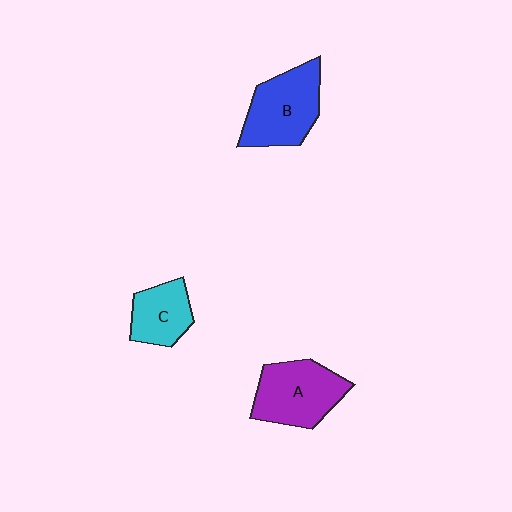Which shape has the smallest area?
Shape C (cyan).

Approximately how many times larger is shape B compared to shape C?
Approximately 1.5 times.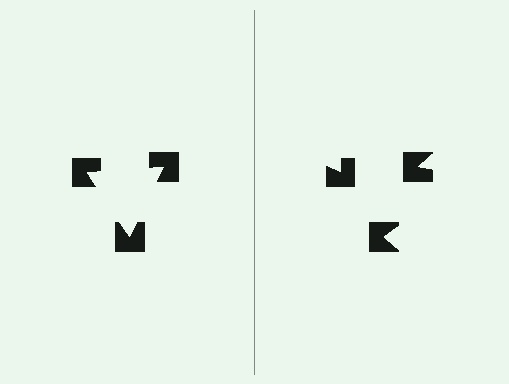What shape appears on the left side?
An illusory triangle.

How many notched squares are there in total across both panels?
6 — 3 on each side.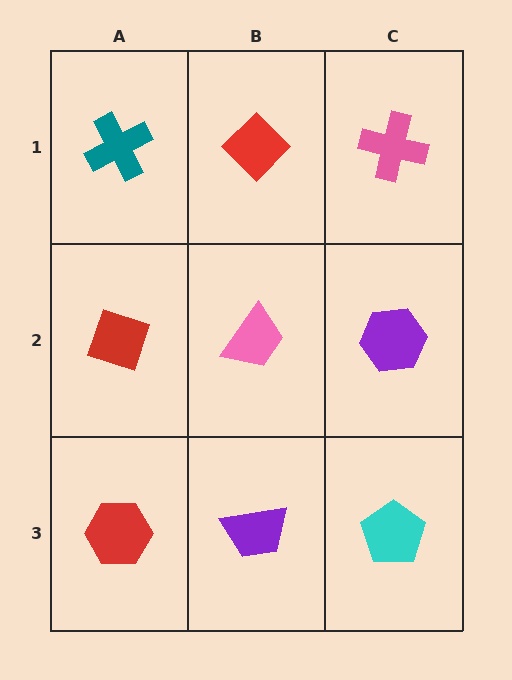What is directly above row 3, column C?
A purple hexagon.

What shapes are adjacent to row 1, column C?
A purple hexagon (row 2, column C), a red diamond (row 1, column B).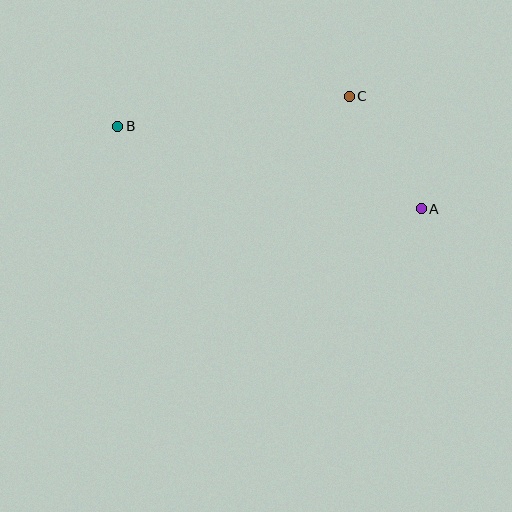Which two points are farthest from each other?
Points A and B are farthest from each other.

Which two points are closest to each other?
Points A and C are closest to each other.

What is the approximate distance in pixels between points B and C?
The distance between B and C is approximately 234 pixels.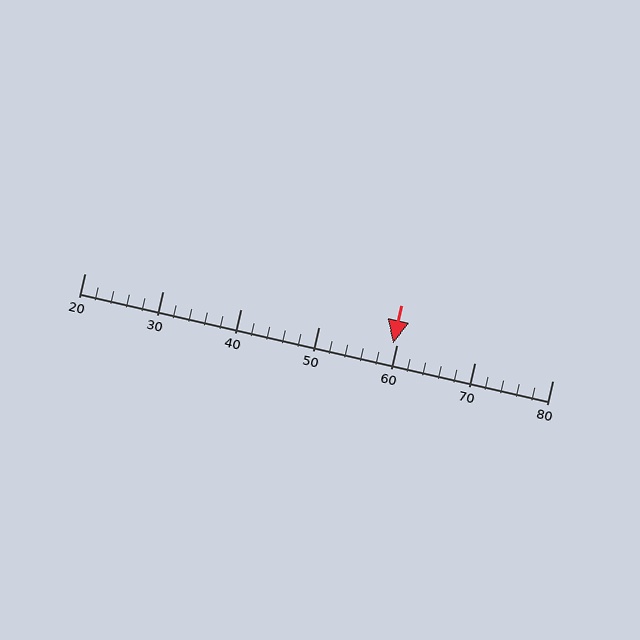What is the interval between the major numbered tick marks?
The major tick marks are spaced 10 units apart.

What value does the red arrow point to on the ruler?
The red arrow points to approximately 60.